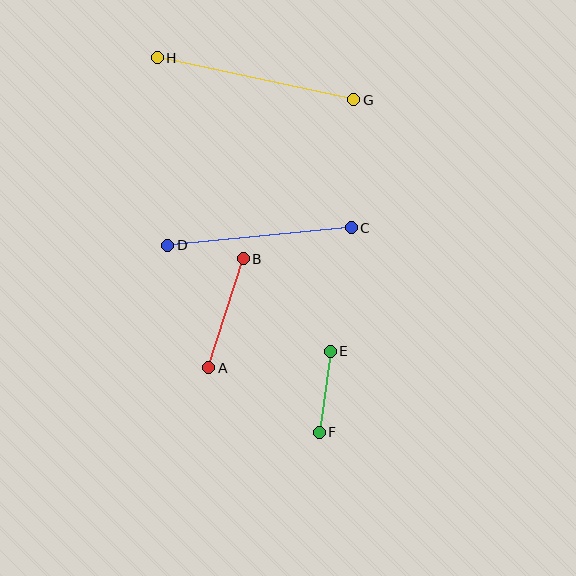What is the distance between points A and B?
The distance is approximately 114 pixels.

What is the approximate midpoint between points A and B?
The midpoint is at approximately (226, 313) pixels.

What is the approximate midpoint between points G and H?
The midpoint is at approximately (256, 79) pixels.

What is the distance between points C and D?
The distance is approximately 184 pixels.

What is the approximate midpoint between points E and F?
The midpoint is at approximately (325, 392) pixels.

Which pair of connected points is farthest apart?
Points G and H are farthest apart.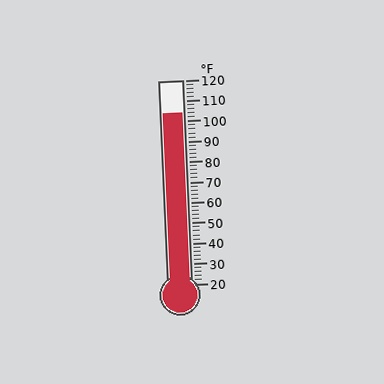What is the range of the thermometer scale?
The thermometer scale ranges from 20°F to 120°F.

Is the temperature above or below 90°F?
The temperature is above 90°F.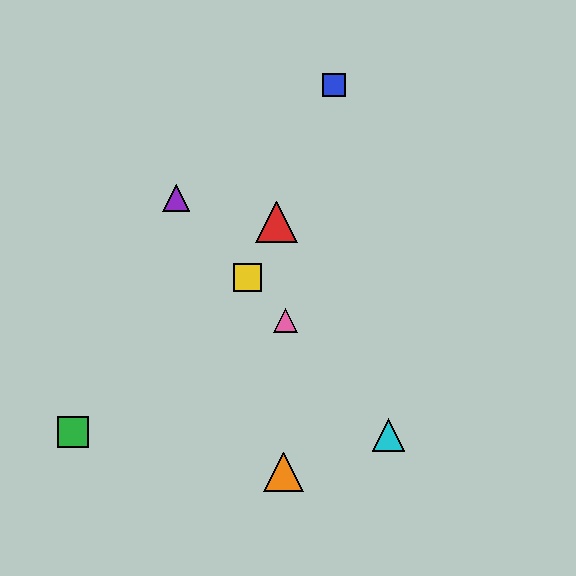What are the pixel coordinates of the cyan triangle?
The cyan triangle is at (388, 435).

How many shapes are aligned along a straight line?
4 shapes (the yellow square, the purple triangle, the cyan triangle, the pink triangle) are aligned along a straight line.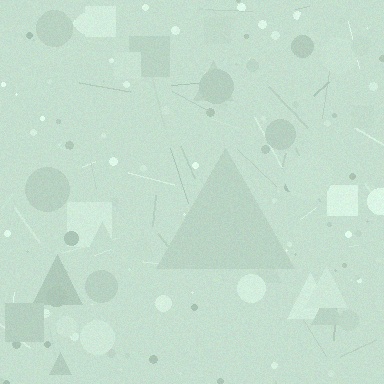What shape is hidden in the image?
A triangle is hidden in the image.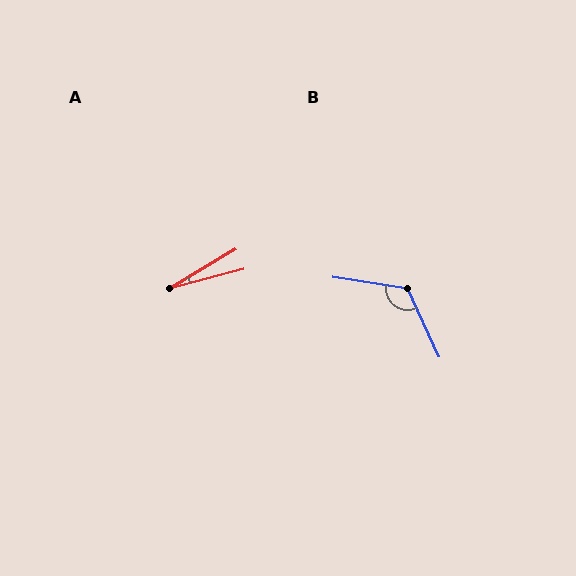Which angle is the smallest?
A, at approximately 16 degrees.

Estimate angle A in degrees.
Approximately 16 degrees.